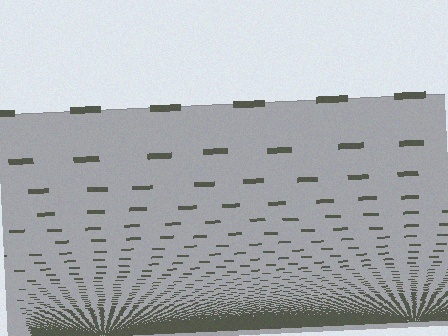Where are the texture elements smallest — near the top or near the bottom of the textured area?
Near the bottom.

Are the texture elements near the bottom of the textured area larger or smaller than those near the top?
Smaller. The gradient is inverted — elements near the bottom are smaller and denser.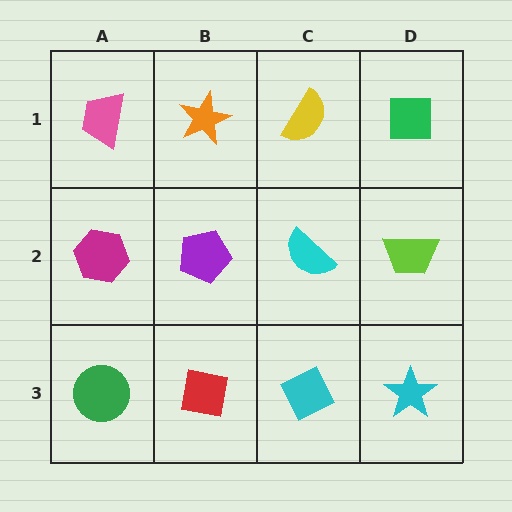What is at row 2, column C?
A cyan semicircle.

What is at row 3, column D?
A cyan star.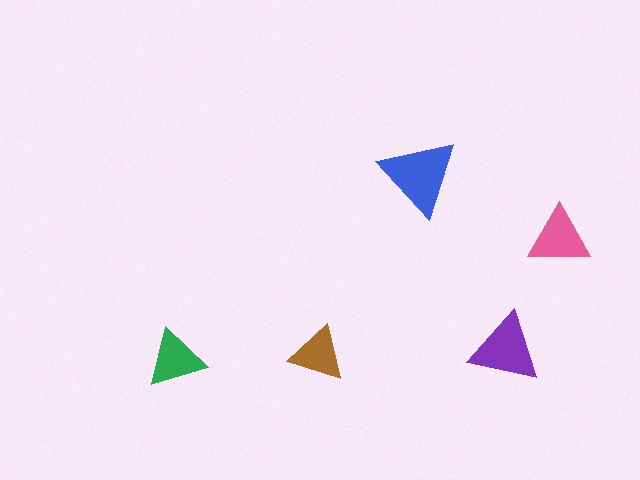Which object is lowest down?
The green triangle is bottommost.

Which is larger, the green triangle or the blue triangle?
The blue one.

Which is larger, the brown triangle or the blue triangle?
The blue one.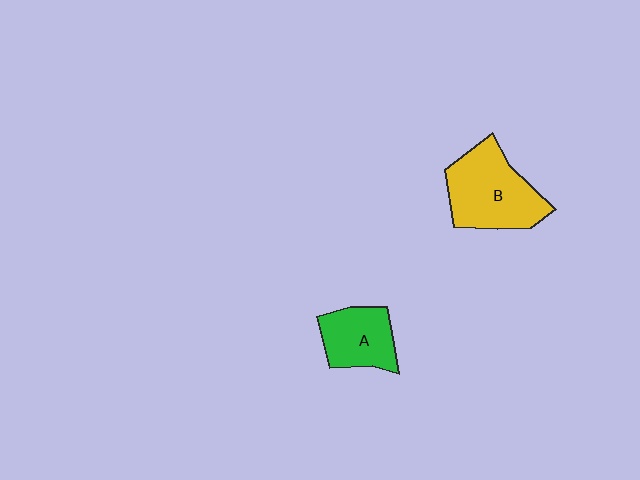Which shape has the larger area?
Shape B (yellow).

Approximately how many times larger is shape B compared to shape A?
Approximately 1.5 times.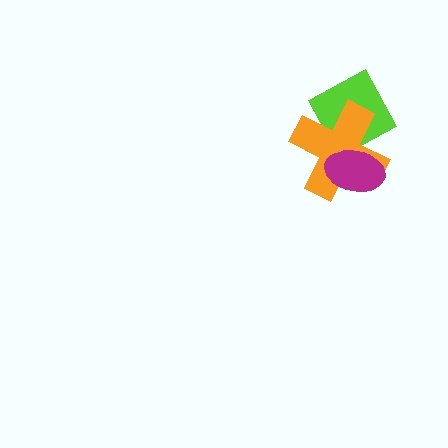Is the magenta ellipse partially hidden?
No, no other shape covers it.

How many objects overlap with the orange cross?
2 objects overlap with the orange cross.